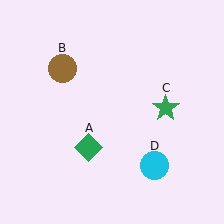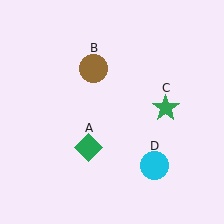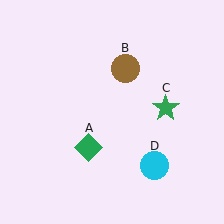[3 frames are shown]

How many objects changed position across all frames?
1 object changed position: brown circle (object B).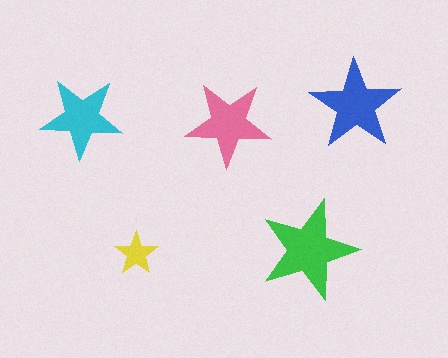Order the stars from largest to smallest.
the green one, the blue one, the pink one, the cyan one, the yellow one.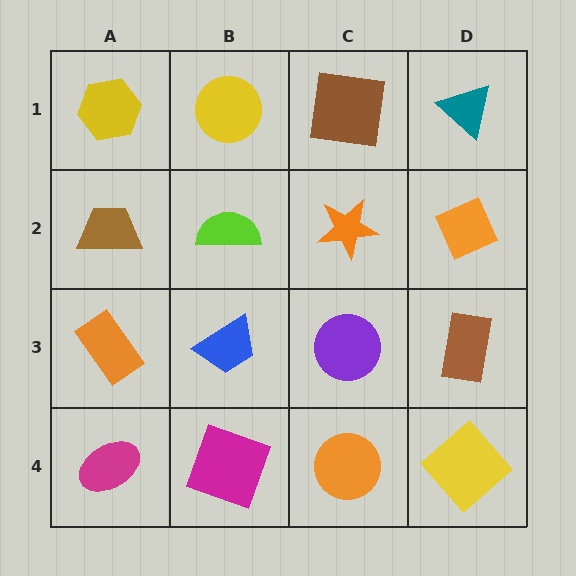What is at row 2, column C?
An orange star.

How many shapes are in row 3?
4 shapes.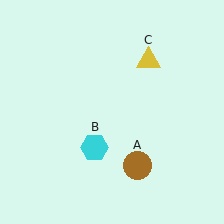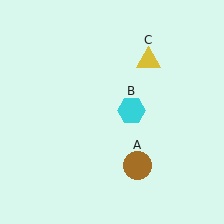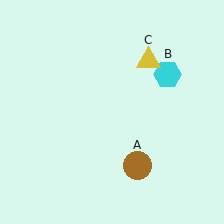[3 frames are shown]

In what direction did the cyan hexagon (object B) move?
The cyan hexagon (object B) moved up and to the right.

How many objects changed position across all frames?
1 object changed position: cyan hexagon (object B).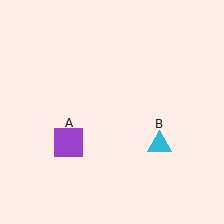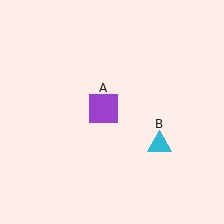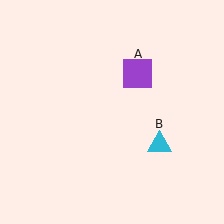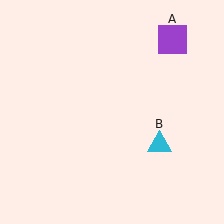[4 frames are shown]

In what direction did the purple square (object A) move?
The purple square (object A) moved up and to the right.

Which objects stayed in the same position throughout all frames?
Cyan triangle (object B) remained stationary.